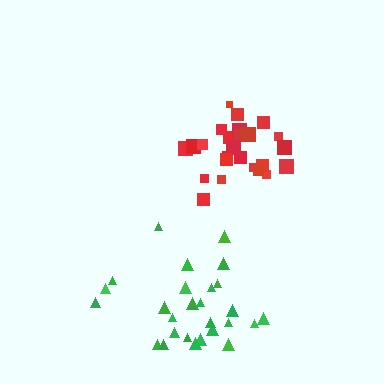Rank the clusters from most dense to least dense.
red, green.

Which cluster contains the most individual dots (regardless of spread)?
Green (28).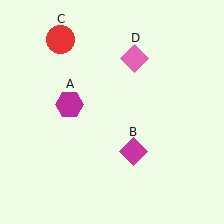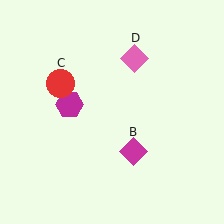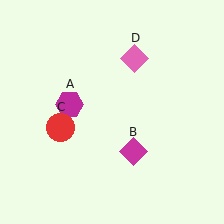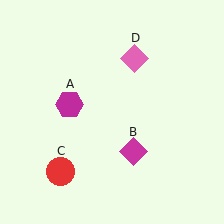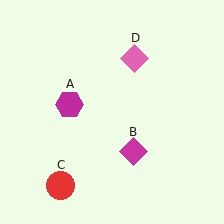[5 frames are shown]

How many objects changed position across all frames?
1 object changed position: red circle (object C).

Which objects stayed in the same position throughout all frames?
Magenta hexagon (object A) and magenta diamond (object B) and pink diamond (object D) remained stationary.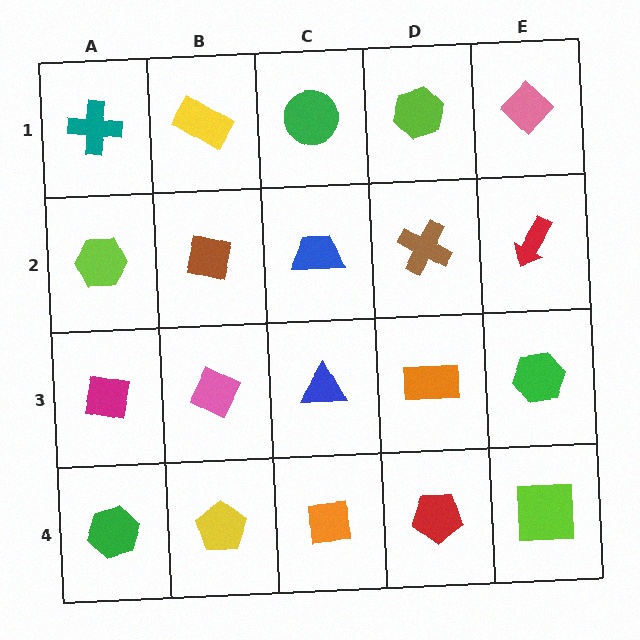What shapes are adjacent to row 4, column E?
A green hexagon (row 3, column E), a red pentagon (row 4, column D).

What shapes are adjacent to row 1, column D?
A brown cross (row 2, column D), a green circle (row 1, column C), a pink diamond (row 1, column E).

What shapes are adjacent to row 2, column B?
A yellow rectangle (row 1, column B), a pink diamond (row 3, column B), a lime hexagon (row 2, column A), a blue trapezoid (row 2, column C).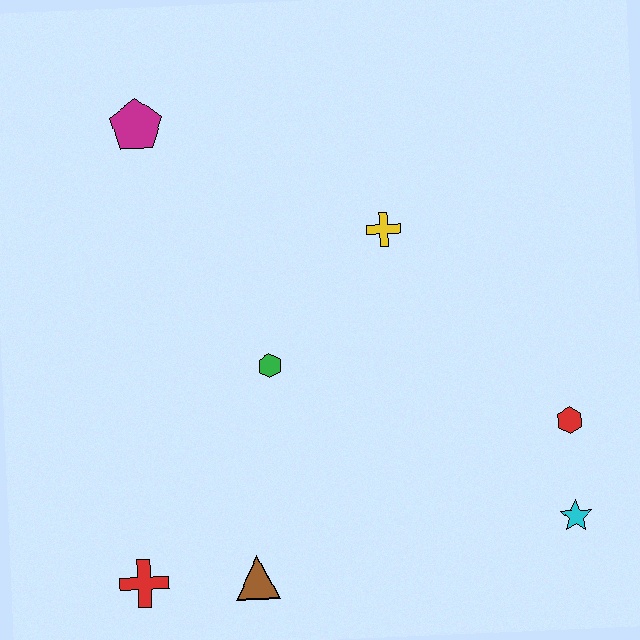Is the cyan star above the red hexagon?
No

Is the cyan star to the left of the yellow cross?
No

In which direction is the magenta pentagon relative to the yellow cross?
The magenta pentagon is to the left of the yellow cross.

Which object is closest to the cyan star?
The red hexagon is closest to the cyan star.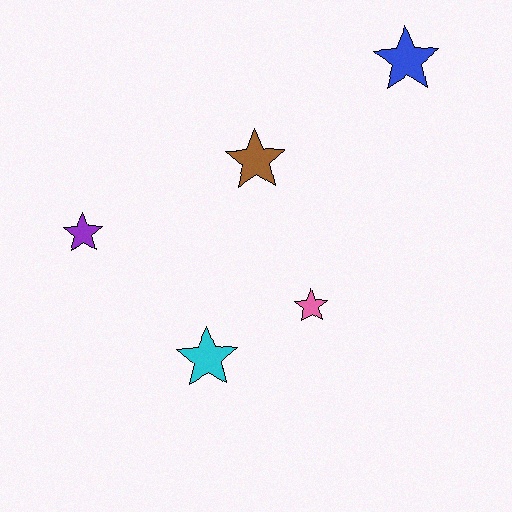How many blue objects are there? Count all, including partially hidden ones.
There is 1 blue object.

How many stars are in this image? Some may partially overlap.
There are 5 stars.